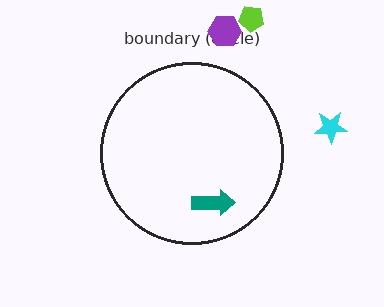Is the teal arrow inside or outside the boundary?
Inside.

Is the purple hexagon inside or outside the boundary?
Outside.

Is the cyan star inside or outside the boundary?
Outside.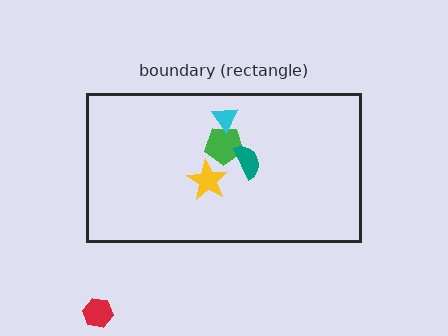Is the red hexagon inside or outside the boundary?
Outside.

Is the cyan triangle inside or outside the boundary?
Inside.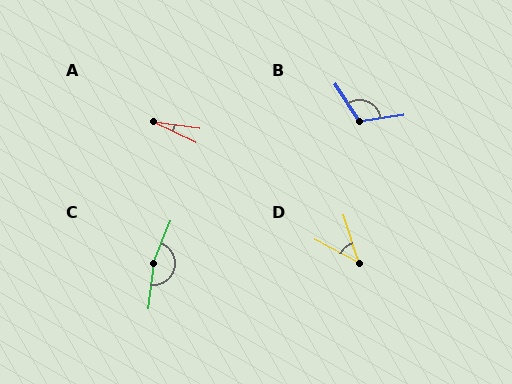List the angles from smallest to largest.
A (18°), D (45°), B (115°), C (165°).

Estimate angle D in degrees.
Approximately 45 degrees.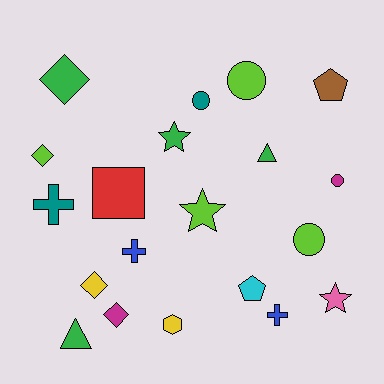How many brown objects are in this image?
There is 1 brown object.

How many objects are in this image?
There are 20 objects.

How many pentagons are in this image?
There are 2 pentagons.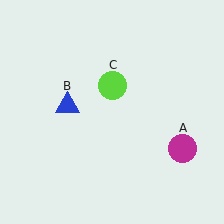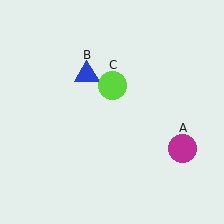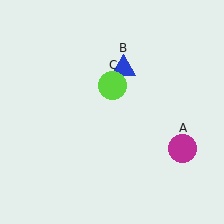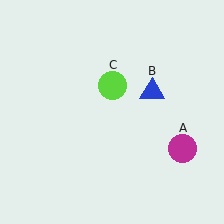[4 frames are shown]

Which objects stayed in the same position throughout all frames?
Magenta circle (object A) and lime circle (object C) remained stationary.